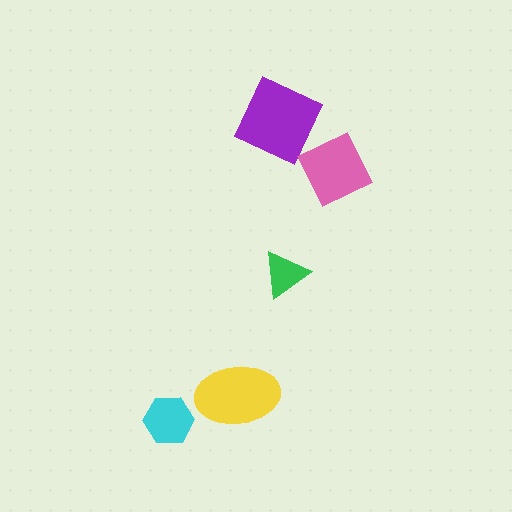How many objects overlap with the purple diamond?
1 object overlaps with the purple diamond.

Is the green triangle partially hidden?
No, no other shape covers it.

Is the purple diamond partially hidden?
Yes, it is partially covered by another shape.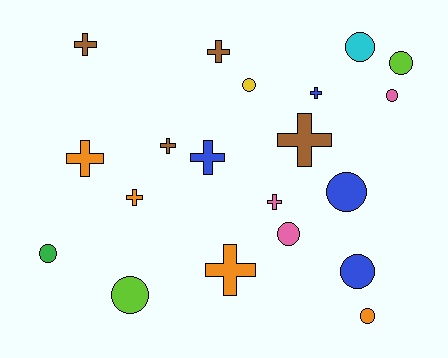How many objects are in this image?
There are 20 objects.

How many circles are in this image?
There are 10 circles.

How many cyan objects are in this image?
There is 1 cyan object.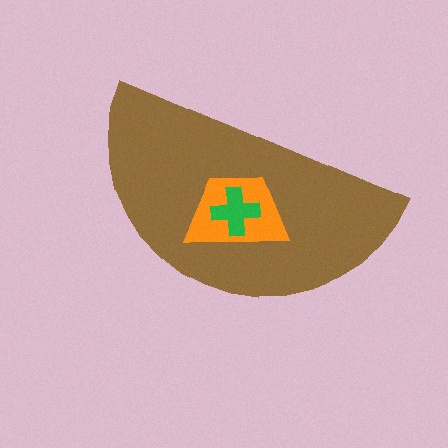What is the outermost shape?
The brown semicircle.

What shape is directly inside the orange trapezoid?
The green cross.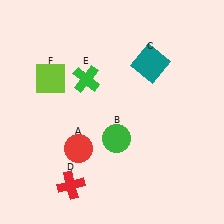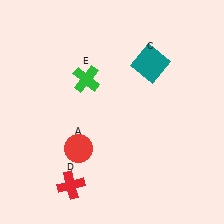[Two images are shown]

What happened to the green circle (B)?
The green circle (B) was removed in Image 2. It was in the bottom-right area of Image 1.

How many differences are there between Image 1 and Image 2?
There are 2 differences between the two images.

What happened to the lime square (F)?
The lime square (F) was removed in Image 2. It was in the top-left area of Image 1.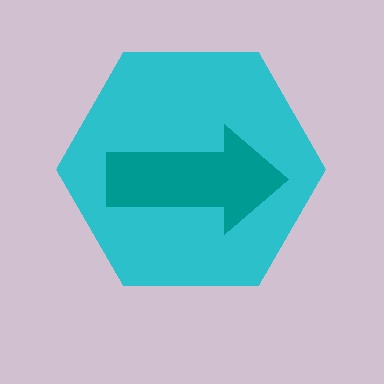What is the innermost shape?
The teal arrow.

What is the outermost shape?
The cyan hexagon.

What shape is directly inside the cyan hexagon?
The teal arrow.